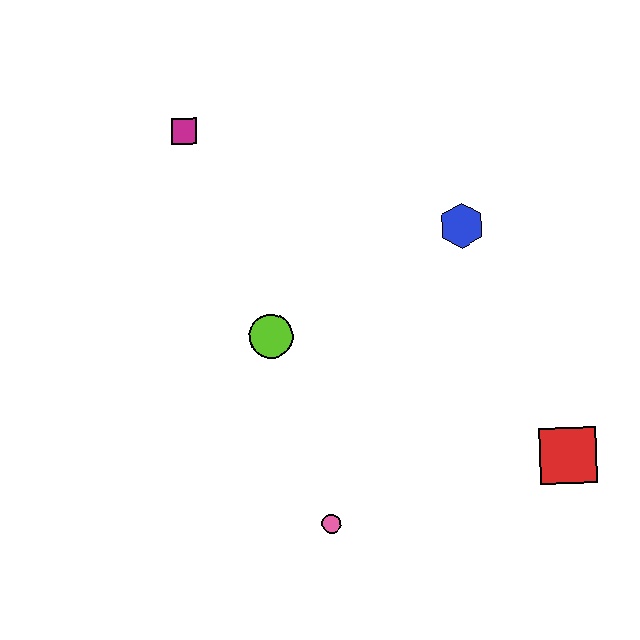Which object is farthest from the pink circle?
The magenta square is farthest from the pink circle.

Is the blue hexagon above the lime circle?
Yes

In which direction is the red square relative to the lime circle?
The red square is to the right of the lime circle.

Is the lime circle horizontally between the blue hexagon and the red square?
No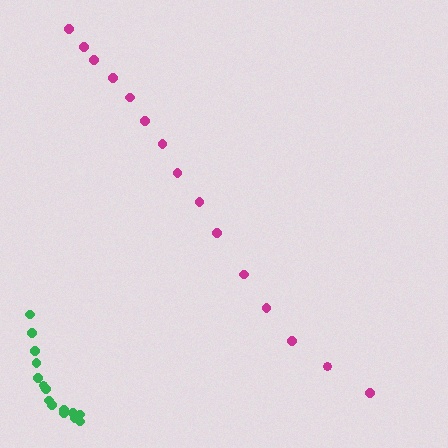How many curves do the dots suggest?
There are 2 distinct paths.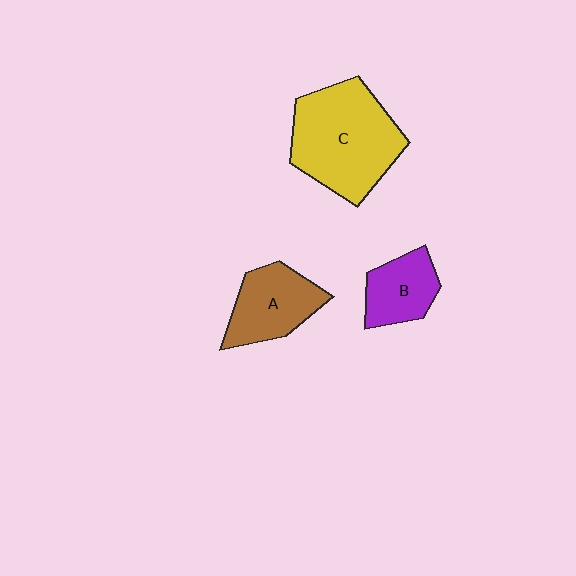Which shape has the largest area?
Shape C (yellow).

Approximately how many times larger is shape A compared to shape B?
Approximately 1.3 times.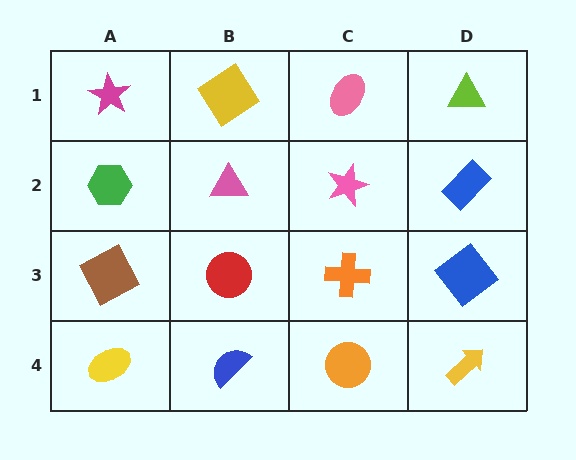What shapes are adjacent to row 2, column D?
A lime triangle (row 1, column D), a blue diamond (row 3, column D), a pink star (row 2, column C).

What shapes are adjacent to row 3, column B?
A pink triangle (row 2, column B), a blue semicircle (row 4, column B), a brown square (row 3, column A), an orange cross (row 3, column C).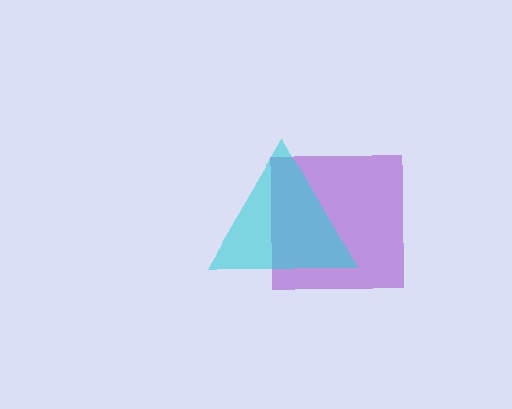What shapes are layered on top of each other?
The layered shapes are: a purple square, a cyan triangle.